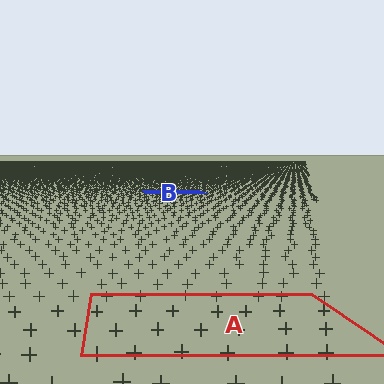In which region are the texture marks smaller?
The texture marks are smaller in region B, because it is farther away.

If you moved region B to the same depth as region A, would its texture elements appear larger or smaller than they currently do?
They would appear larger. At a closer depth, the same texture elements are projected at a bigger on-screen size.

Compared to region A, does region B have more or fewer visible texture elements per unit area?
Region B has more texture elements per unit area — they are packed more densely because it is farther away.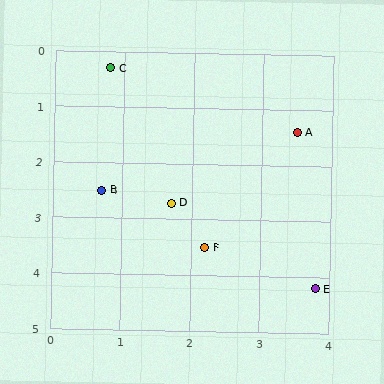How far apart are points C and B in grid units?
Points C and B are about 2.2 grid units apart.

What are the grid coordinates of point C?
Point C is at approximately (0.8, 0.3).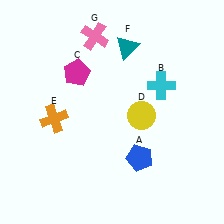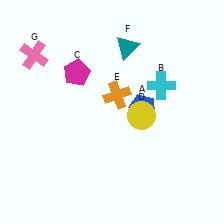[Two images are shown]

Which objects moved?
The objects that moved are: the blue pentagon (A), the orange cross (E), the pink cross (G).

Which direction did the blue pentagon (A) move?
The blue pentagon (A) moved up.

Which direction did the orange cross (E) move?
The orange cross (E) moved right.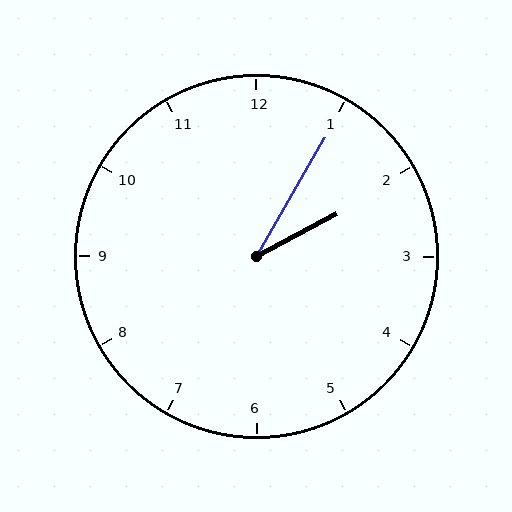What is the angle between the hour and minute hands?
Approximately 32 degrees.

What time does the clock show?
2:05.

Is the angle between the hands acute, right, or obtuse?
It is acute.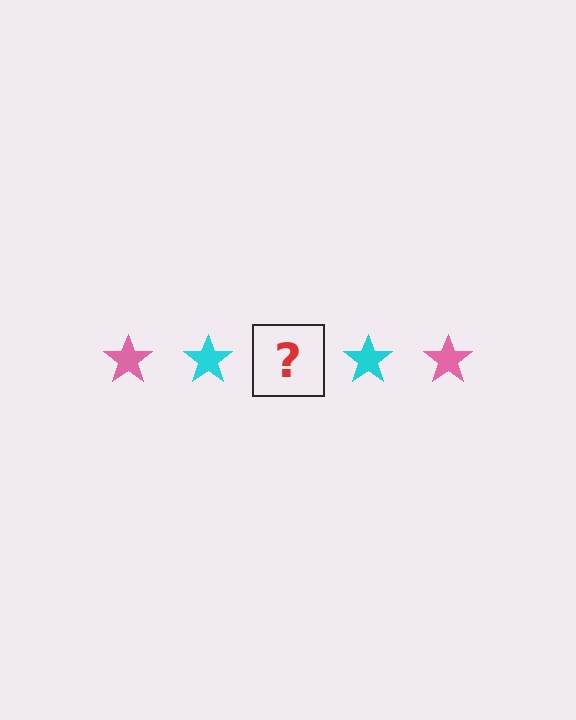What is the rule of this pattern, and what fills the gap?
The rule is that the pattern cycles through pink, cyan stars. The gap should be filled with a pink star.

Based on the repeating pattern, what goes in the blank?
The blank should be a pink star.